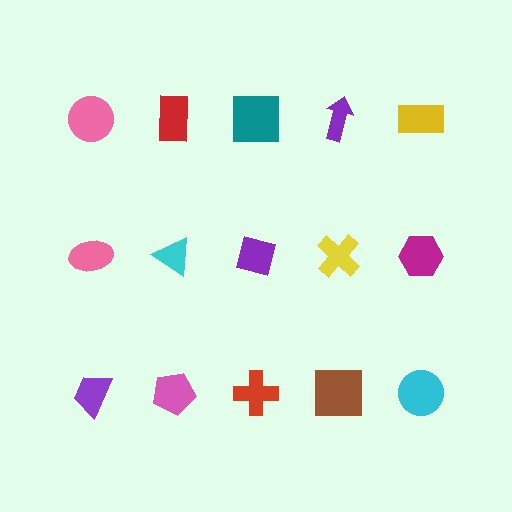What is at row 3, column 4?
A brown square.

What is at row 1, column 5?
A yellow rectangle.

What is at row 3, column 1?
A purple trapezoid.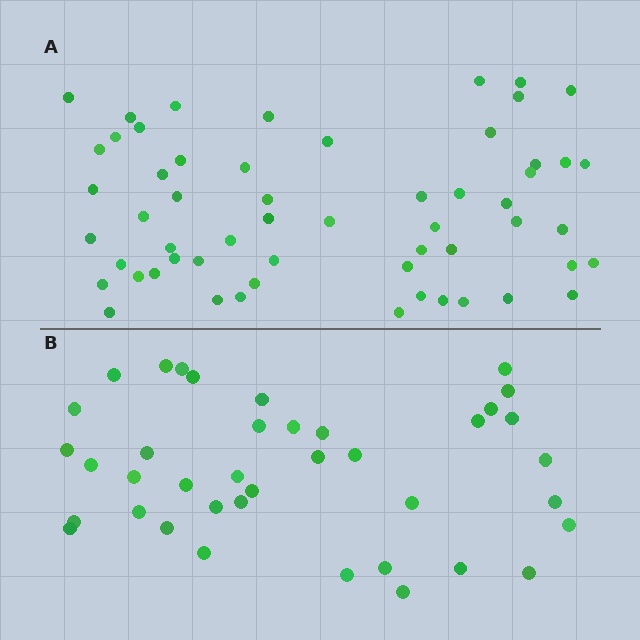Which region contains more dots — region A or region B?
Region A (the top region) has more dots.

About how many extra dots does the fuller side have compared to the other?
Region A has approximately 20 more dots than region B.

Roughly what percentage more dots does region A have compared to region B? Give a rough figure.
About 45% more.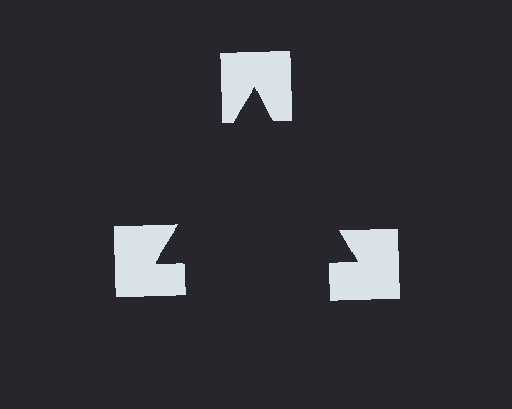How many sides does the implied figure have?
3 sides.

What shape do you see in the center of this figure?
An illusory triangle — its edges are inferred from the aligned wedge cuts in the notched squares, not physically drawn.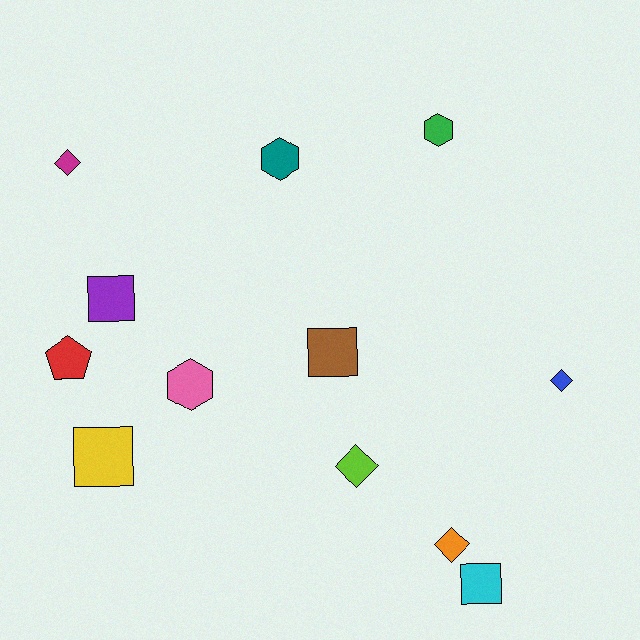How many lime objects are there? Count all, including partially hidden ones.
There is 1 lime object.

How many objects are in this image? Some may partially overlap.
There are 12 objects.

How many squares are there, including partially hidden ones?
There are 4 squares.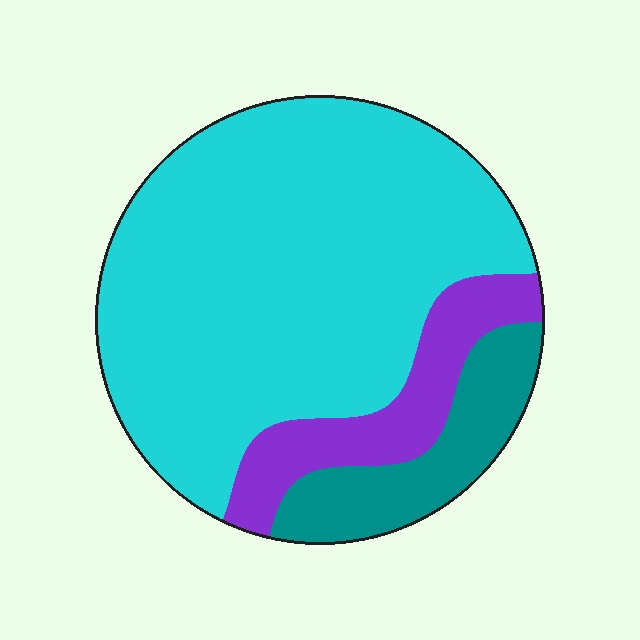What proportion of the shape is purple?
Purple covers 14% of the shape.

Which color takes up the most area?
Cyan, at roughly 70%.